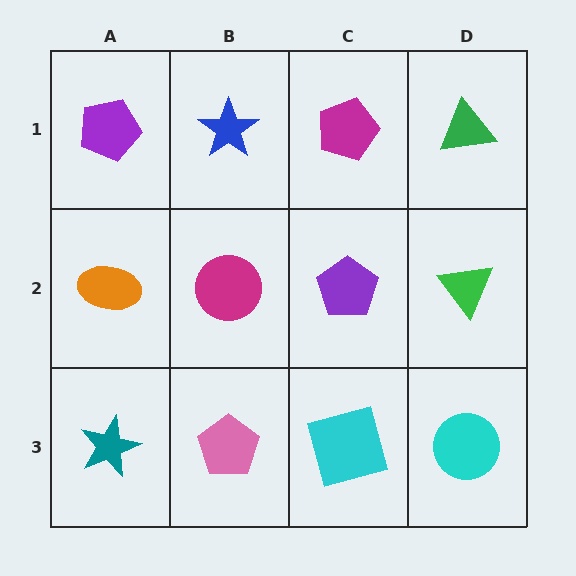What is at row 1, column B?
A blue star.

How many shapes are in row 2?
4 shapes.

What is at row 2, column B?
A magenta circle.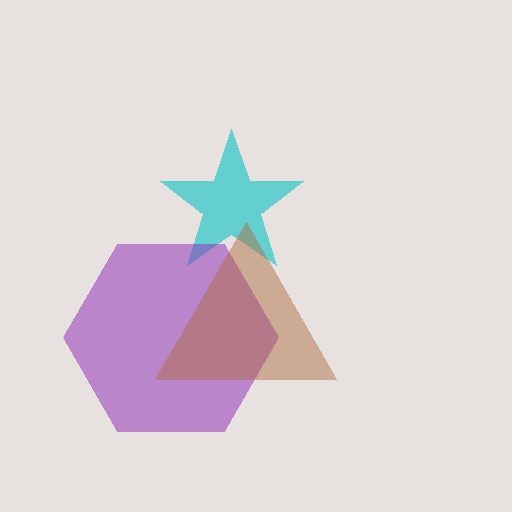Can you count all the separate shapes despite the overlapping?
Yes, there are 3 separate shapes.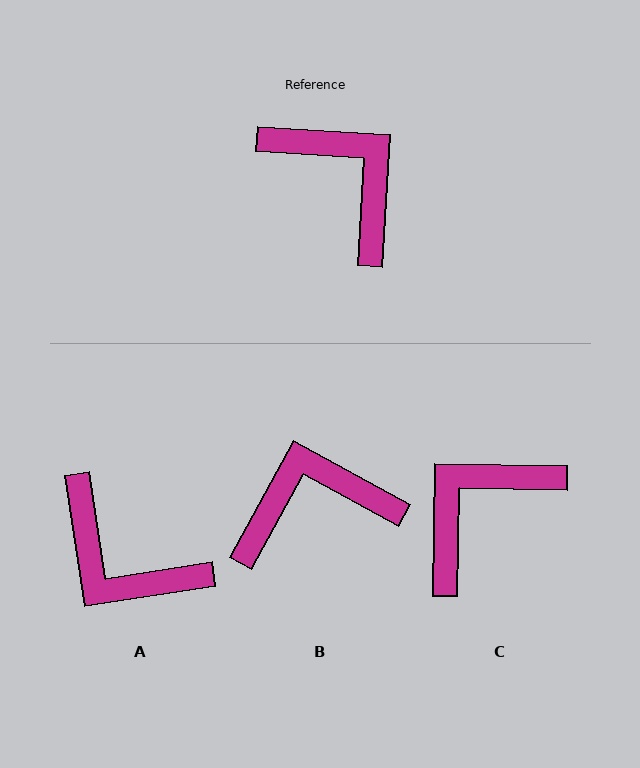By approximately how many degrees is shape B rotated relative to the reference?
Approximately 65 degrees counter-clockwise.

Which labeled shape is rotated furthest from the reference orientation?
A, about 168 degrees away.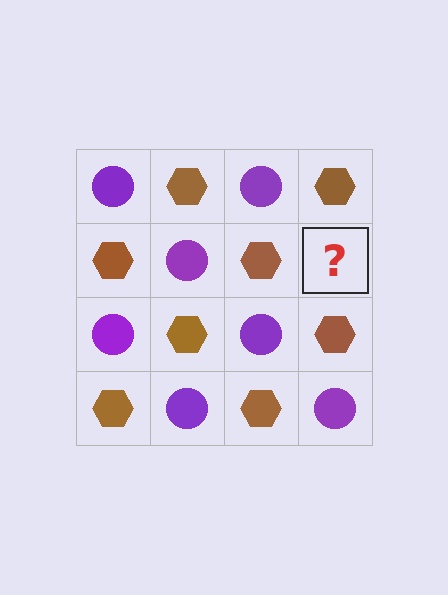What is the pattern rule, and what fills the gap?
The rule is that it alternates purple circle and brown hexagon in a checkerboard pattern. The gap should be filled with a purple circle.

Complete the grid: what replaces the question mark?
The question mark should be replaced with a purple circle.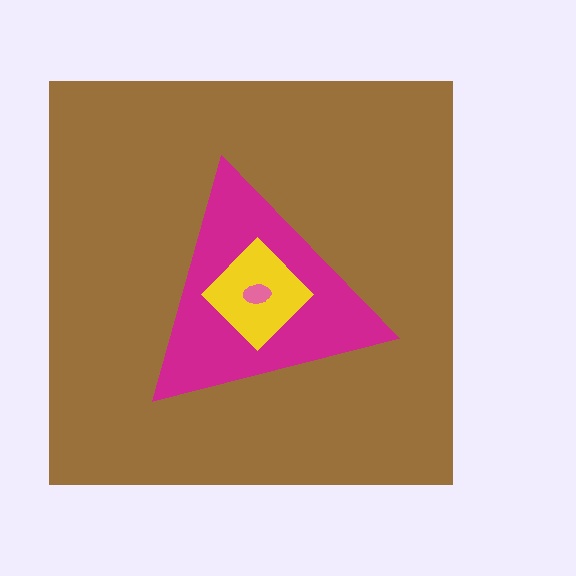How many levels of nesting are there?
4.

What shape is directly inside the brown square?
The magenta triangle.